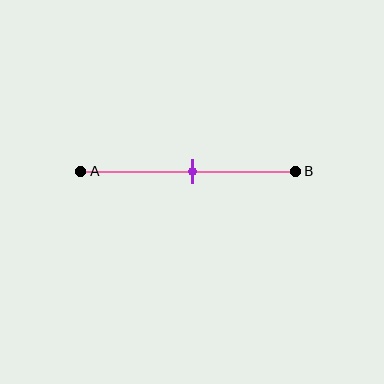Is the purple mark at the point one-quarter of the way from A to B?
No, the mark is at about 50% from A, not at the 25% one-quarter point.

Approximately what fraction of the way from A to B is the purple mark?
The purple mark is approximately 50% of the way from A to B.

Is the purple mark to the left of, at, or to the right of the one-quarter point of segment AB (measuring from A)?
The purple mark is to the right of the one-quarter point of segment AB.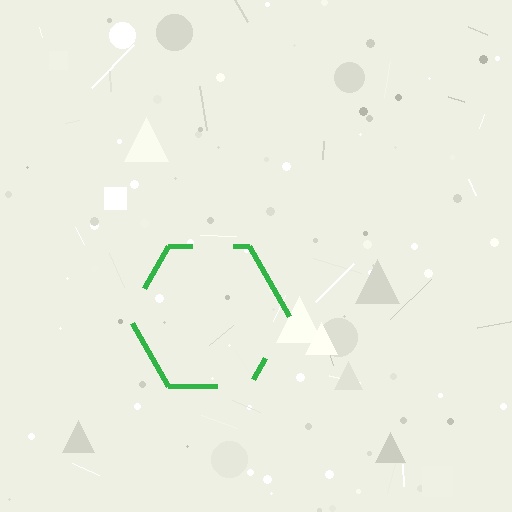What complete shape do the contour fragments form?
The contour fragments form a hexagon.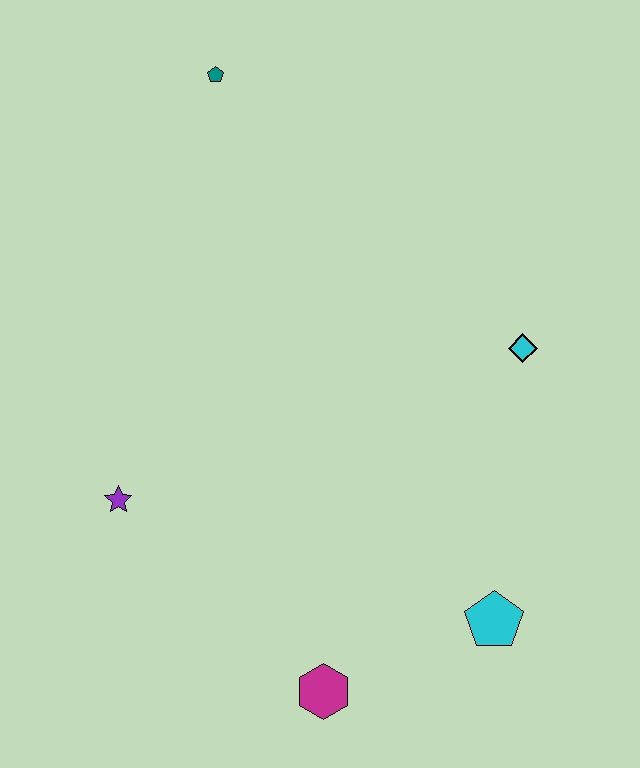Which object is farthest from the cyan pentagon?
The teal pentagon is farthest from the cyan pentagon.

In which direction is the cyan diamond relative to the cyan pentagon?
The cyan diamond is above the cyan pentagon.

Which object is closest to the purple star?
The magenta hexagon is closest to the purple star.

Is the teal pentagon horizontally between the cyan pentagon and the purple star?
Yes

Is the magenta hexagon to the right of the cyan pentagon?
No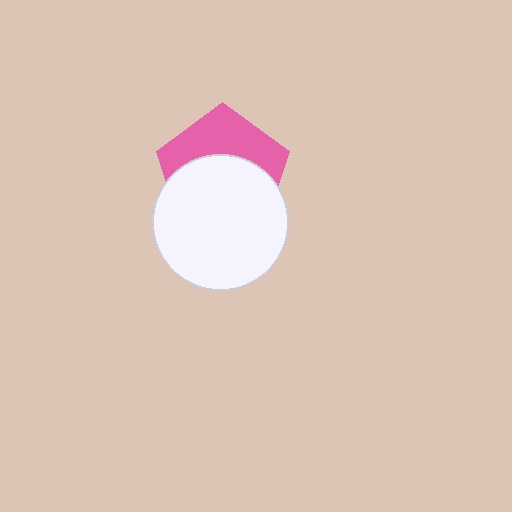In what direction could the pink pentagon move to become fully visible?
The pink pentagon could move up. That would shift it out from behind the white circle entirely.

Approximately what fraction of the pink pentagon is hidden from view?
Roughly 58% of the pink pentagon is hidden behind the white circle.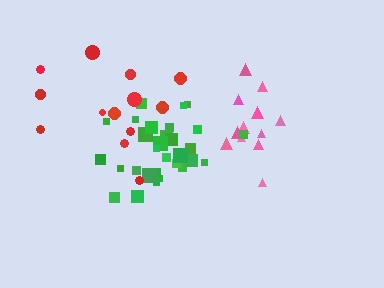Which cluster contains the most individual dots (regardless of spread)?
Green (30).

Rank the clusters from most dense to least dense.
green, pink, red.